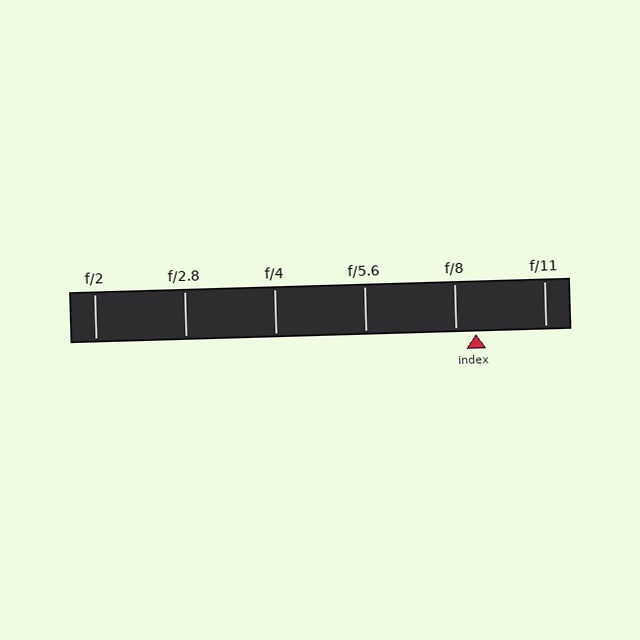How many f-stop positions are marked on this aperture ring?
There are 6 f-stop positions marked.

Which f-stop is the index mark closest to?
The index mark is closest to f/8.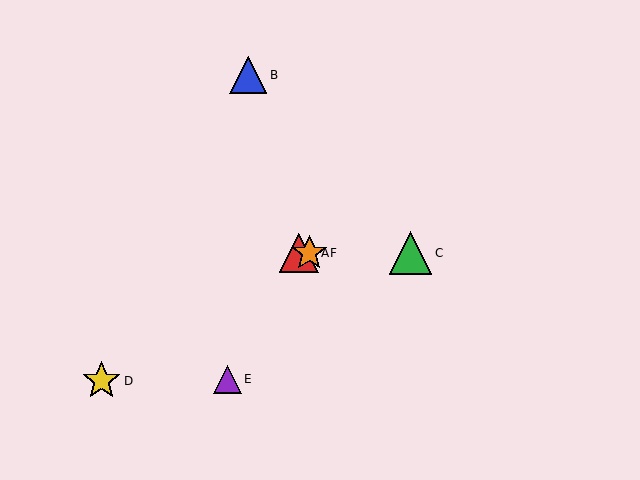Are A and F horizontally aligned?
Yes, both are at y≈253.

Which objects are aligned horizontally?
Objects A, C, F are aligned horizontally.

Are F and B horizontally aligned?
No, F is at y≈253 and B is at y≈75.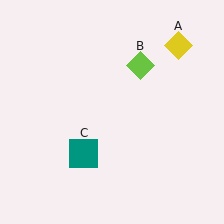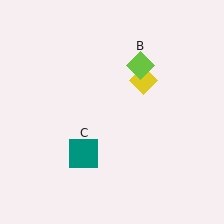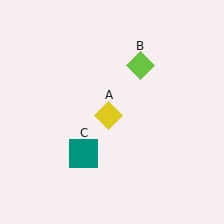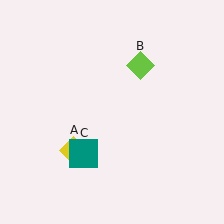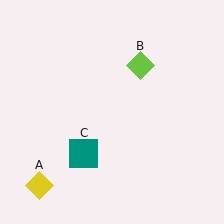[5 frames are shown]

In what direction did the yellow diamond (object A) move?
The yellow diamond (object A) moved down and to the left.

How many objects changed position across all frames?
1 object changed position: yellow diamond (object A).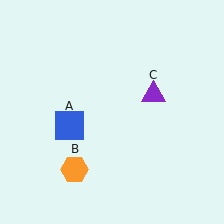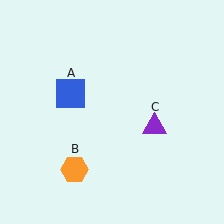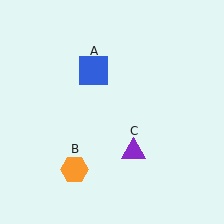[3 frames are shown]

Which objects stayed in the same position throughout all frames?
Orange hexagon (object B) remained stationary.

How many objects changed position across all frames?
2 objects changed position: blue square (object A), purple triangle (object C).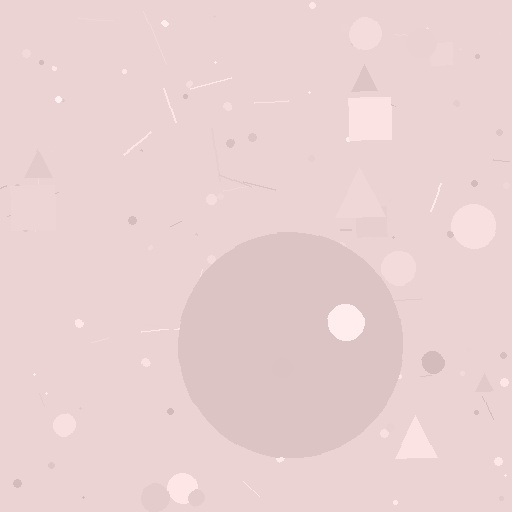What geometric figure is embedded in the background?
A circle is embedded in the background.